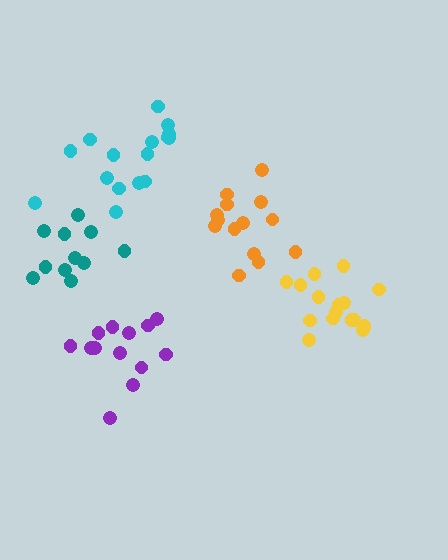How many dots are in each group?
Group 1: 11 dots, Group 2: 14 dots, Group 3: 16 dots, Group 4: 13 dots, Group 5: 16 dots (70 total).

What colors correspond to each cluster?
The clusters are colored: teal, orange, cyan, purple, yellow.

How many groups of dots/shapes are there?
There are 5 groups.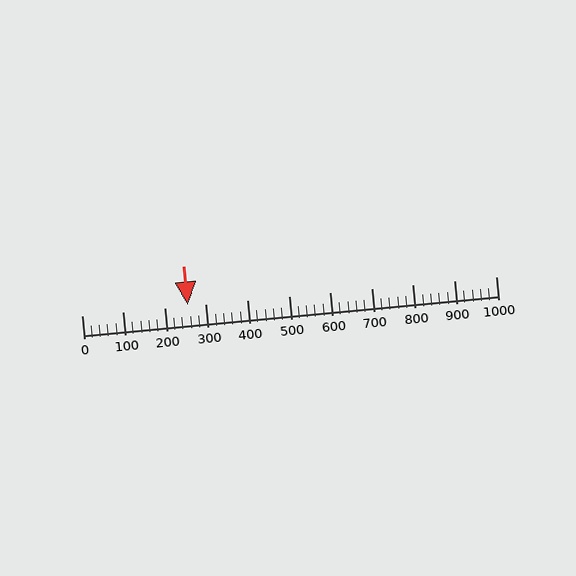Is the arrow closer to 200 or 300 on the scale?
The arrow is closer to 300.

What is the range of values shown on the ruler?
The ruler shows values from 0 to 1000.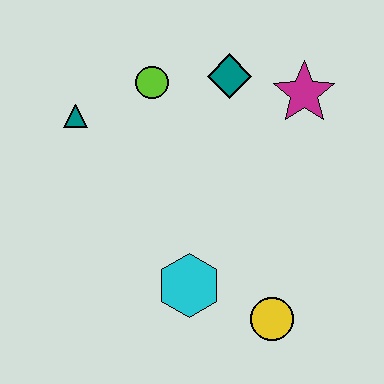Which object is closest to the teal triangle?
The lime circle is closest to the teal triangle.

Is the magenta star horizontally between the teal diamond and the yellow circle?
No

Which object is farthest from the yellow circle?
The teal triangle is farthest from the yellow circle.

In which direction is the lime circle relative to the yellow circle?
The lime circle is above the yellow circle.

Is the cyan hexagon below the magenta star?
Yes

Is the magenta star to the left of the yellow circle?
No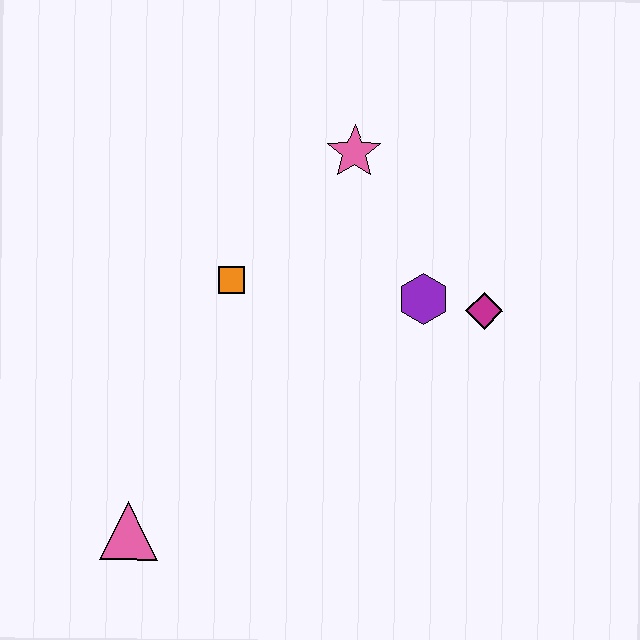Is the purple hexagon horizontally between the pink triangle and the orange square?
No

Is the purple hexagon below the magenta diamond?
No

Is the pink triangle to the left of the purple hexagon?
Yes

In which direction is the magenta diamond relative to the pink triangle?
The magenta diamond is to the right of the pink triangle.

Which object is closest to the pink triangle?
The orange square is closest to the pink triangle.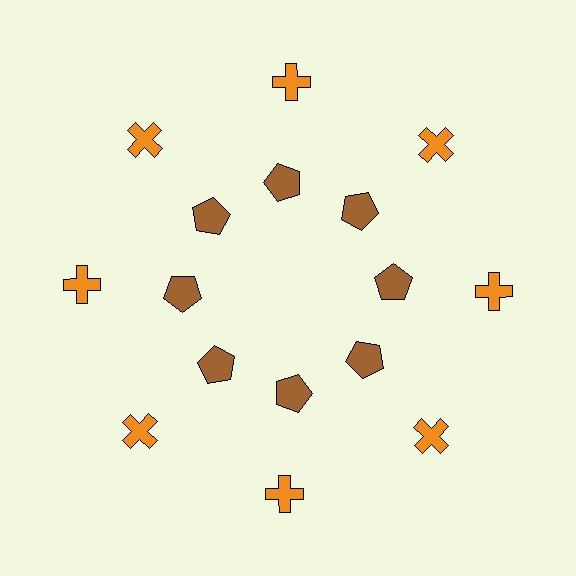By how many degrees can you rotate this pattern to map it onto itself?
The pattern maps onto itself every 45 degrees of rotation.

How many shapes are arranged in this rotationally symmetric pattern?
There are 16 shapes, arranged in 8 groups of 2.